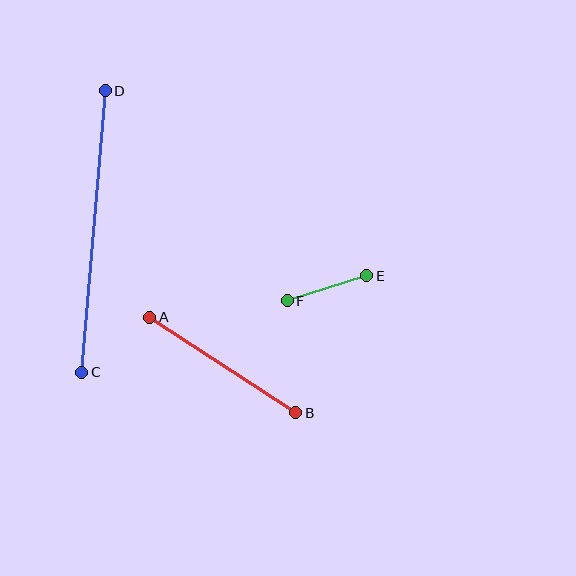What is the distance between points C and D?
The distance is approximately 283 pixels.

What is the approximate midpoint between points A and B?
The midpoint is at approximately (223, 365) pixels.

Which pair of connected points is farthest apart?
Points C and D are farthest apart.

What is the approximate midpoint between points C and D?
The midpoint is at approximately (93, 231) pixels.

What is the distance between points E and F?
The distance is approximately 83 pixels.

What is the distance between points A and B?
The distance is approximately 175 pixels.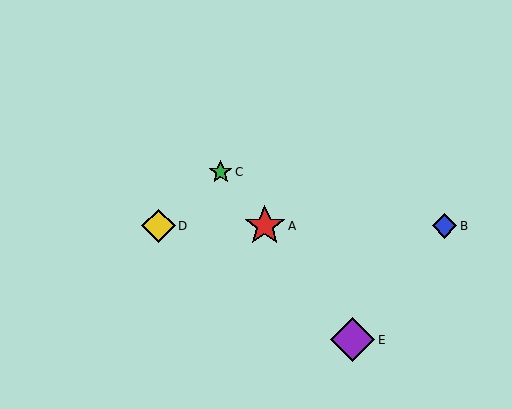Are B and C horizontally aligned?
No, B is at y≈226 and C is at y≈172.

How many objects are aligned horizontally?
3 objects (A, B, D) are aligned horizontally.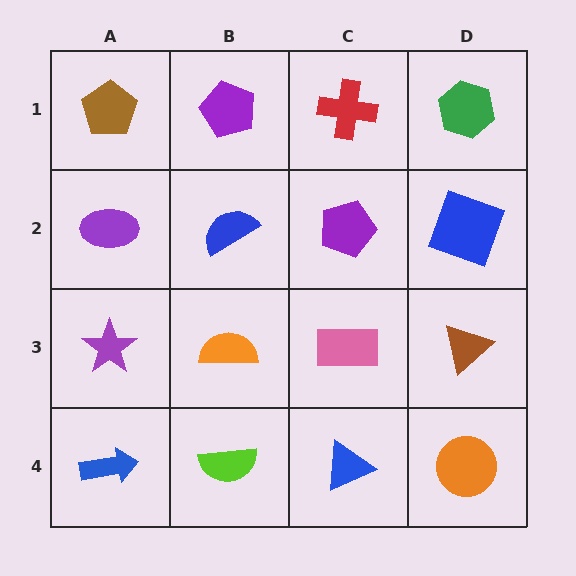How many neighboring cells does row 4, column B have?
3.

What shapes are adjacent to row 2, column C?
A red cross (row 1, column C), a pink rectangle (row 3, column C), a blue semicircle (row 2, column B), a blue square (row 2, column D).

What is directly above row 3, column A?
A purple ellipse.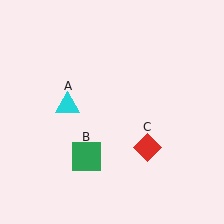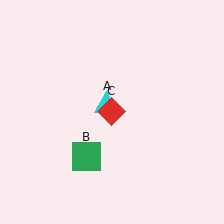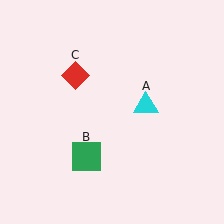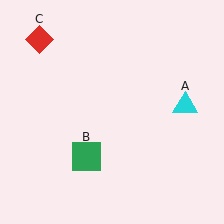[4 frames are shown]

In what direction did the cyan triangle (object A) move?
The cyan triangle (object A) moved right.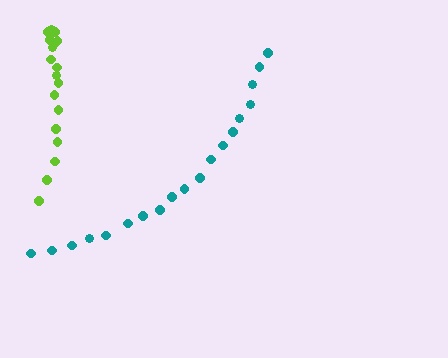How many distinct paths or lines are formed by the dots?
There are 2 distinct paths.